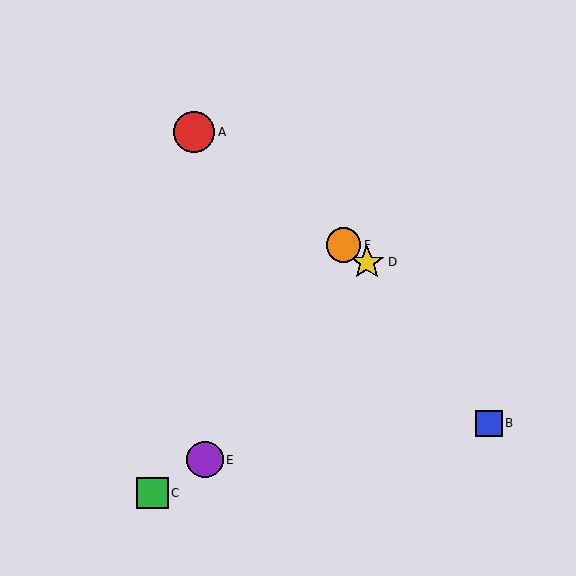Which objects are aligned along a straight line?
Objects A, D, F are aligned along a straight line.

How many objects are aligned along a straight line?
3 objects (A, D, F) are aligned along a straight line.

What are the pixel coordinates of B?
Object B is at (489, 423).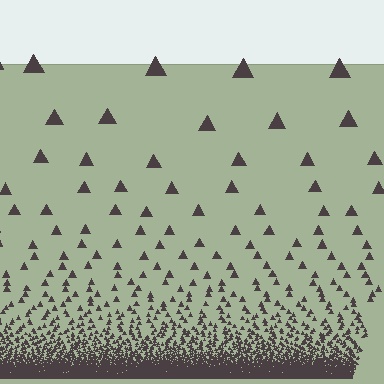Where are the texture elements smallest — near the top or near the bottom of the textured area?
Near the bottom.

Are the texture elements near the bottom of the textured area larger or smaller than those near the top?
Smaller. The gradient is inverted — elements near the bottom are smaller and denser.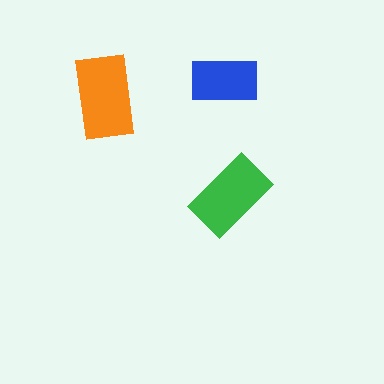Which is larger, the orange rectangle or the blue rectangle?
The orange one.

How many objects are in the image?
There are 3 objects in the image.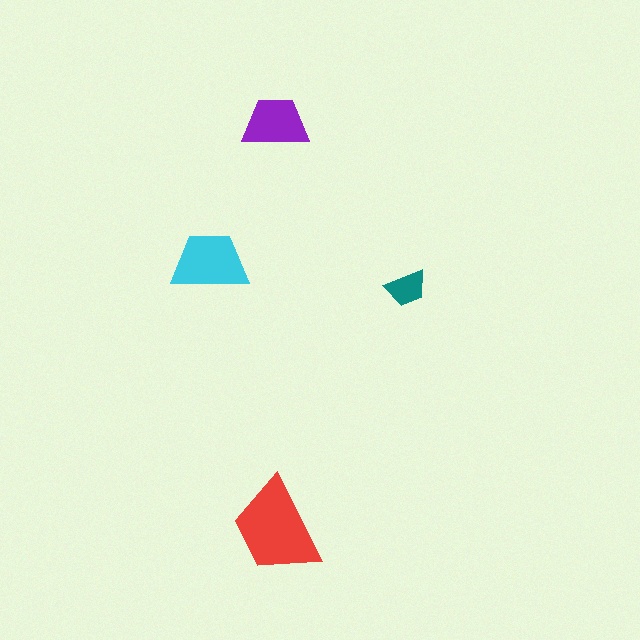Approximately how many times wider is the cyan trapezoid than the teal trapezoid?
About 2 times wider.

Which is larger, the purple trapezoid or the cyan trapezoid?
The cyan one.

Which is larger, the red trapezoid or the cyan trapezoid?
The red one.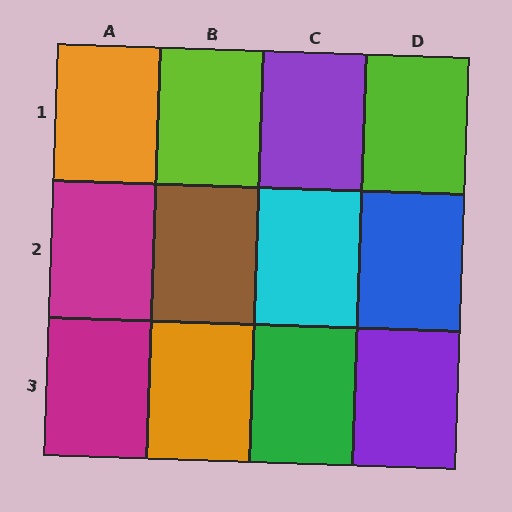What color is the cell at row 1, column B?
Lime.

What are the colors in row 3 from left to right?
Magenta, orange, green, purple.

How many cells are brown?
1 cell is brown.